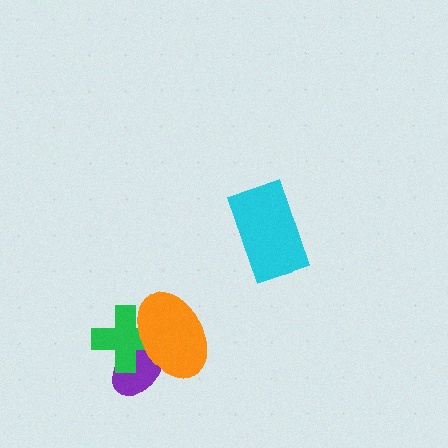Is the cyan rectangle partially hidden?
No, no other shape covers it.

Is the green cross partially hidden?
Yes, it is partially covered by another shape.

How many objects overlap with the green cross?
2 objects overlap with the green cross.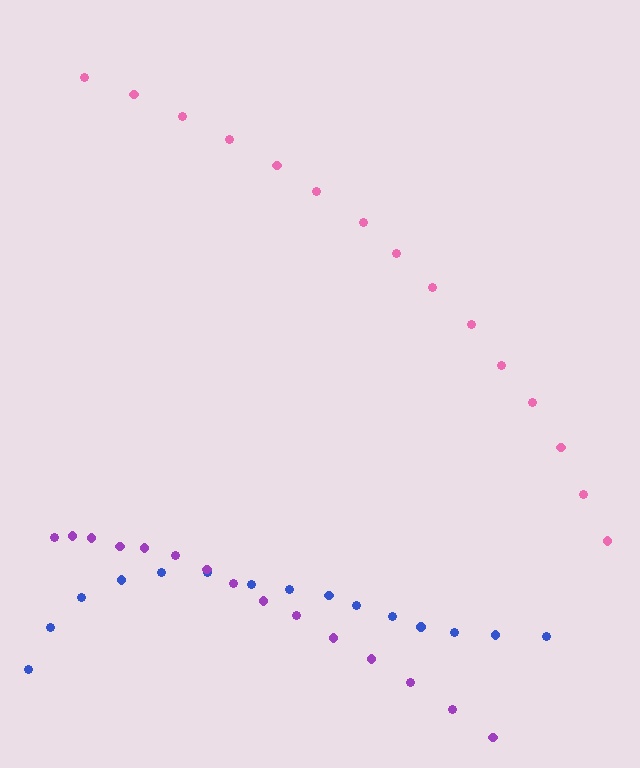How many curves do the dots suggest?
There are 3 distinct paths.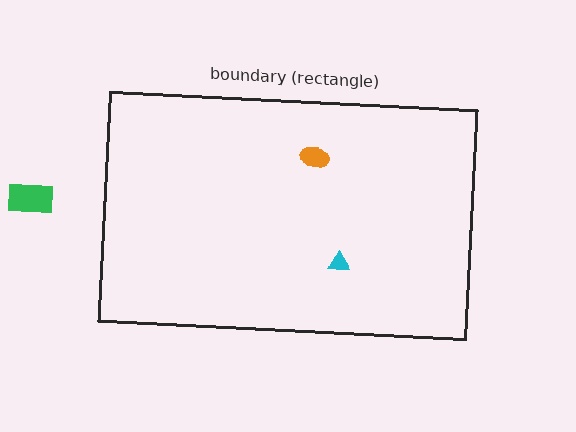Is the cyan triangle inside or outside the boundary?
Inside.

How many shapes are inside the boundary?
2 inside, 1 outside.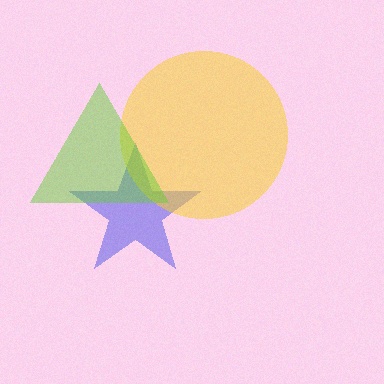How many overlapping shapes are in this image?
There are 3 overlapping shapes in the image.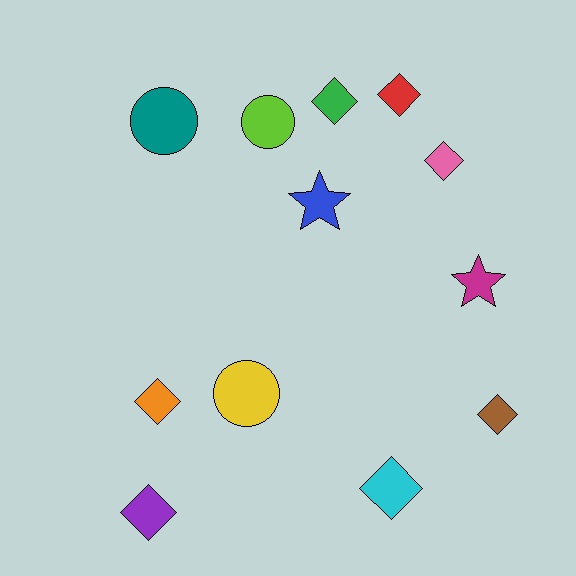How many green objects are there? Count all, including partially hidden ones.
There is 1 green object.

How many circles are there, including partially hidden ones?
There are 3 circles.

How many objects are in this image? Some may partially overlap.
There are 12 objects.